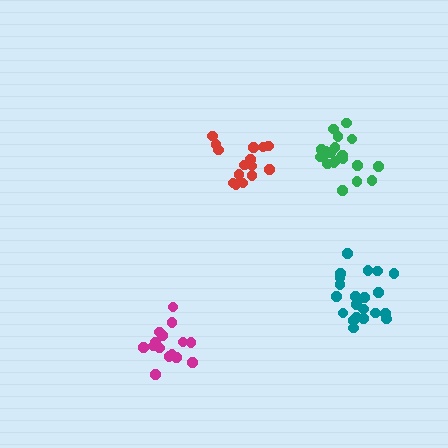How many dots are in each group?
Group 1: 15 dots, Group 2: 16 dots, Group 3: 21 dots, Group 4: 21 dots (73 total).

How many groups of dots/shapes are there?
There are 4 groups.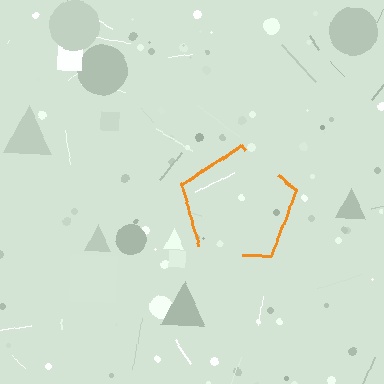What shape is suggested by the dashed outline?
The dashed outline suggests a pentagon.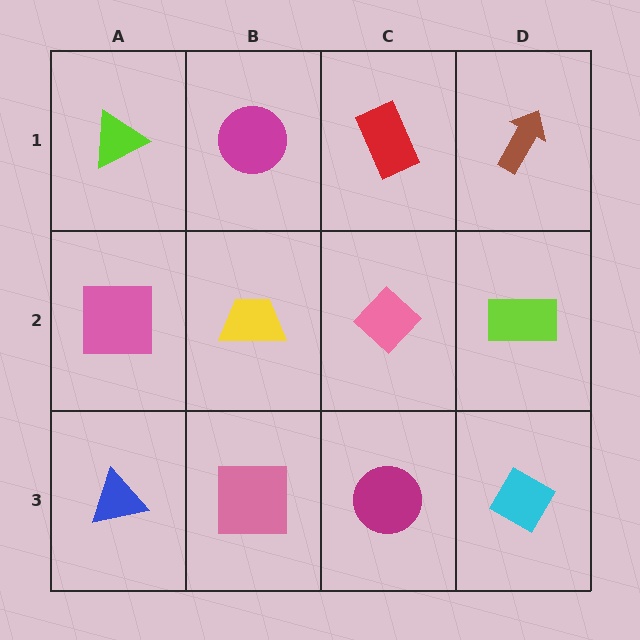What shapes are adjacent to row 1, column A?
A pink square (row 2, column A), a magenta circle (row 1, column B).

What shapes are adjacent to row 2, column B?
A magenta circle (row 1, column B), a pink square (row 3, column B), a pink square (row 2, column A), a pink diamond (row 2, column C).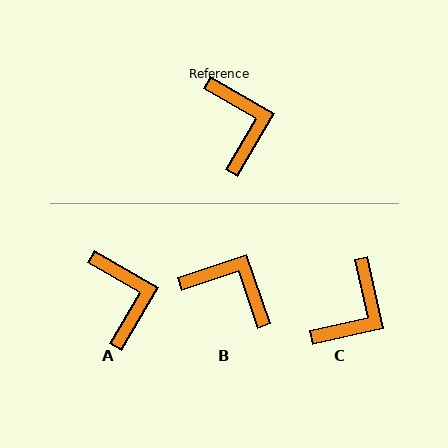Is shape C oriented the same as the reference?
No, it is off by about 47 degrees.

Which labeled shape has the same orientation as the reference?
A.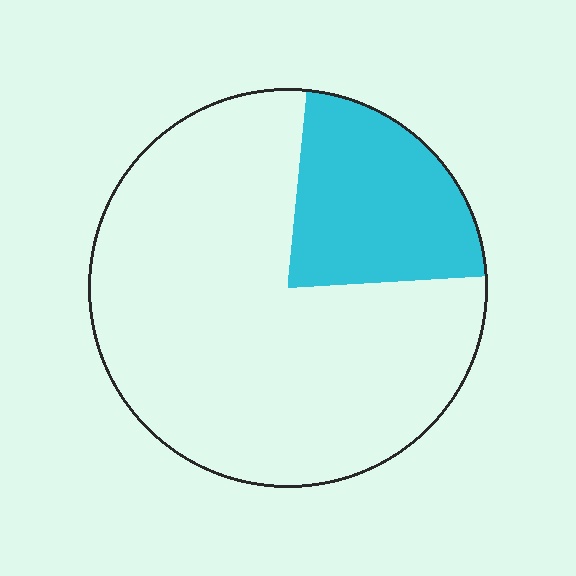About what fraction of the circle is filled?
About one quarter (1/4).